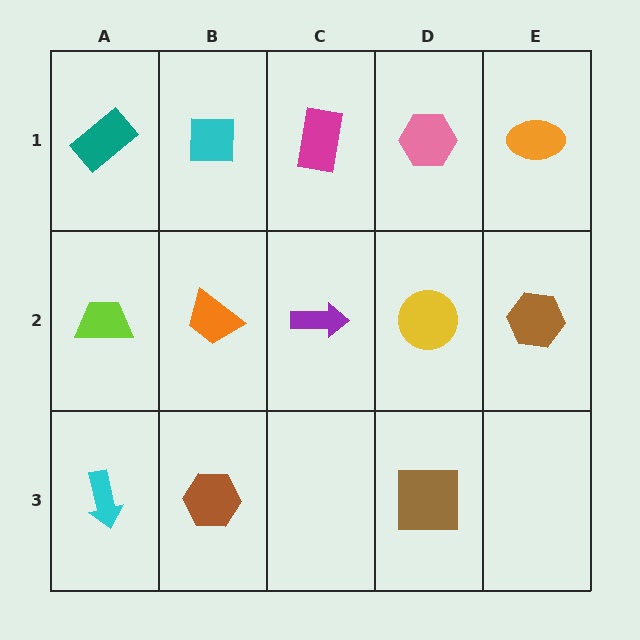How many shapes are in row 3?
3 shapes.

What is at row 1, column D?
A pink hexagon.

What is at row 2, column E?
A brown hexagon.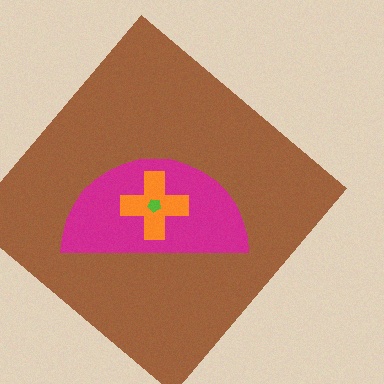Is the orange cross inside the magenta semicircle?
Yes.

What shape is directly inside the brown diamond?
The magenta semicircle.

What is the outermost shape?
The brown diamond.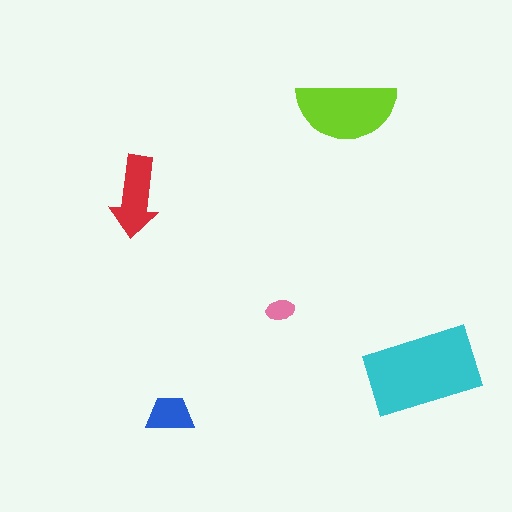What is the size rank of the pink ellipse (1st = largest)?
5th.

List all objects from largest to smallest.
The cyan rectangle, the lime semicircle, the red arrow, the blue trapezoid, the pink ellipse.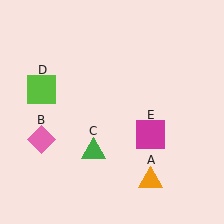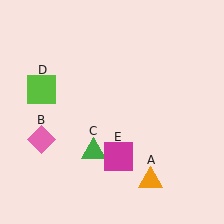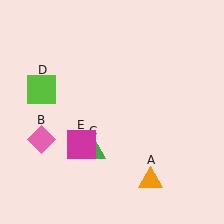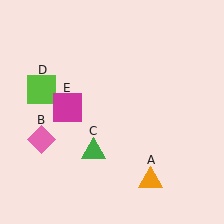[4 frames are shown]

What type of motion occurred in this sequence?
The magenta square (object E) rotated clockwise around the center of the scene.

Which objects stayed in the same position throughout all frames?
Orange triangle (object A) and pink diamond (object B) and green triangle (object C) and lime square (object D) remained stationary.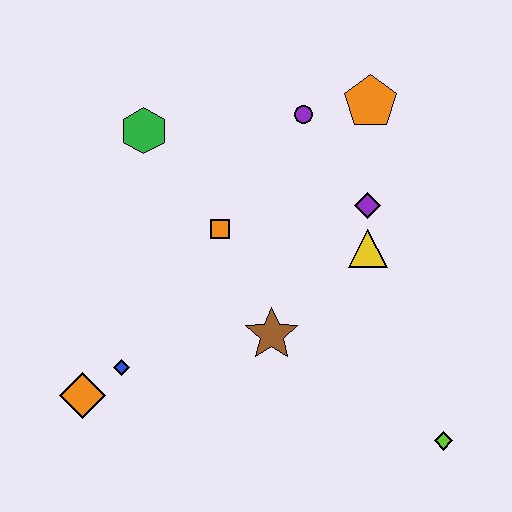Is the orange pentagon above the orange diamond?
Yes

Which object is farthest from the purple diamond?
The orange diamond is farthest from the purple diamond.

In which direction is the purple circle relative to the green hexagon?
The purple circle is to the right of the green hexagon.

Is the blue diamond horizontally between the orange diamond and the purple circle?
Yes